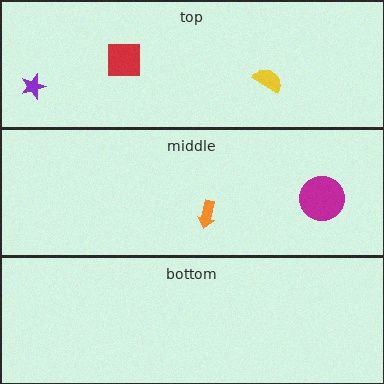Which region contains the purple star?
The top region.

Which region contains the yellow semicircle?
The top region.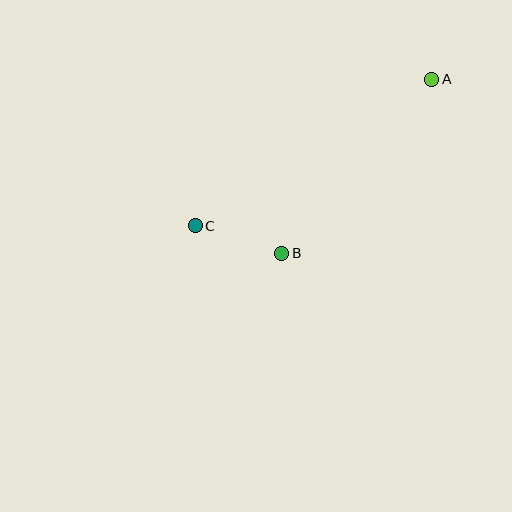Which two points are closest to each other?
Points B and C are closest to each other.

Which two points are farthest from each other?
Points A and C are farthest from each other.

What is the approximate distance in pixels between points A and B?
The distance between A and B is approximately 230 pixels.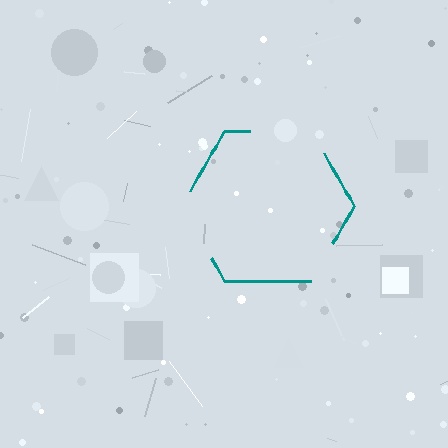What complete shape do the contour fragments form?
The contour fragments form a hexagon.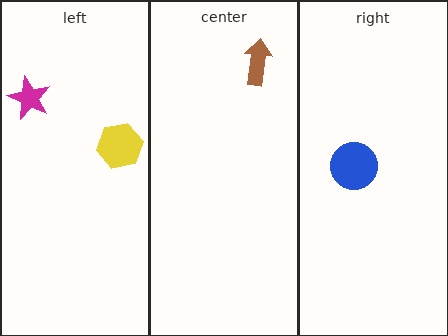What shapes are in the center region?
The brown arrow.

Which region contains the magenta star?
The left region.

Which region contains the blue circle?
The right region.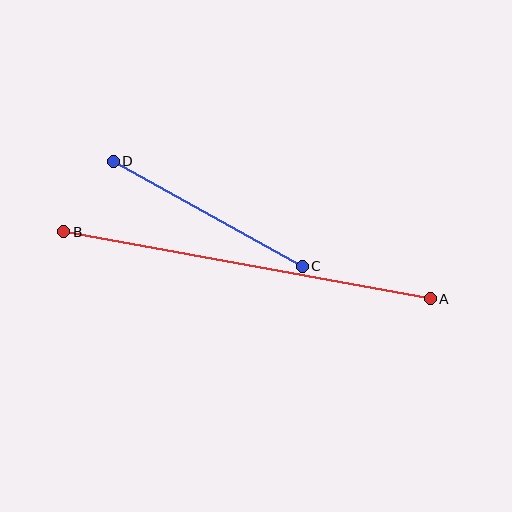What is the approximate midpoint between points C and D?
The midpoint is at approximately (208, 214) pixels.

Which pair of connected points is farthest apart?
Points A and B are farthest apart.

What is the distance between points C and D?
The distance is approximately 216 pixels.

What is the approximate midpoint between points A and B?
The midpoint is at approximately (247, 265) pixels.